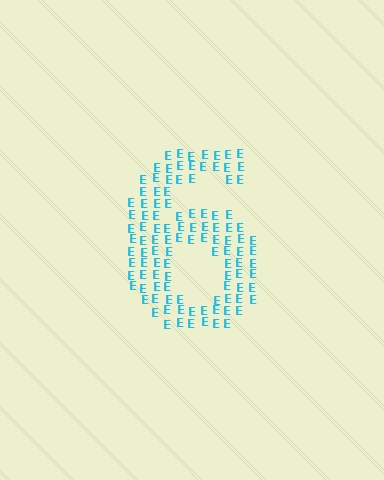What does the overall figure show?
The overall figure shows the digit 6.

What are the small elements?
The small elements are letter E's.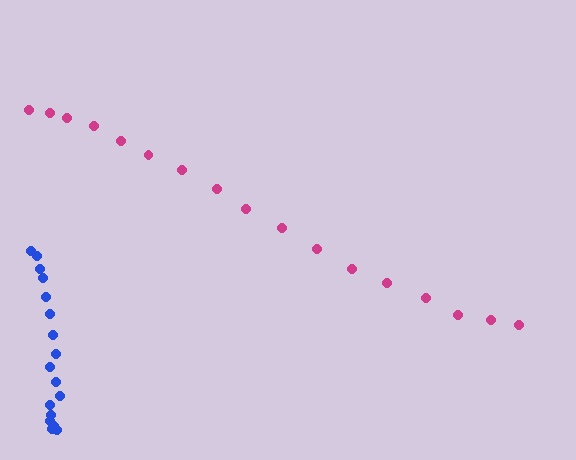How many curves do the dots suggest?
There are 2 distinct paths.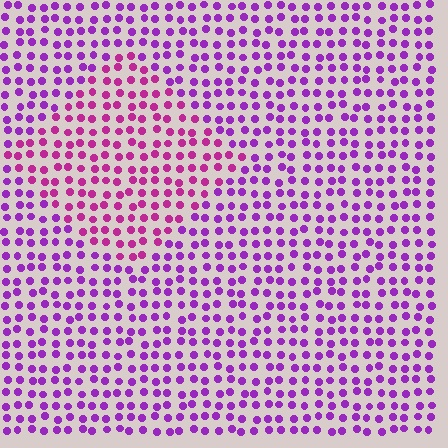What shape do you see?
I see a diamond.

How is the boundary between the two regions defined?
The boundary is defined purely by a slight shift in hue (about 31 degrees). Spacing, size, and orientation are identical on both sides.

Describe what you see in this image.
The image is filled with small purple elements in a uniform arrangement. A diamond-shaped region is visible where the elements are tinted to a slightly different hue, forming a subtle color boundary.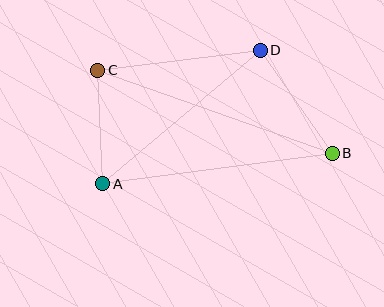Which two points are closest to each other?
Points A and C are closest to each other.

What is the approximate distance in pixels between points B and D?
The distance between B and D is approximately 125 pixels.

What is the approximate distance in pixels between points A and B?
The distance between A and B is approximately 231 pixels.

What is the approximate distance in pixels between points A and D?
The distance between A and D is approximately 206 pixels.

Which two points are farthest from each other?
Points B and C are farthest from each other.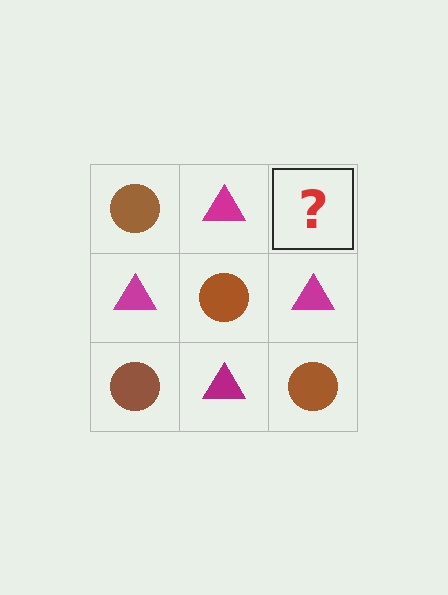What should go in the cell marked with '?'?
The missing cell should contain a brown circle.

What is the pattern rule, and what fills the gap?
The rule is that it alternates brown circle and magenta triangle in a checkerboard pattern. The gap should be filled with a brown circle.